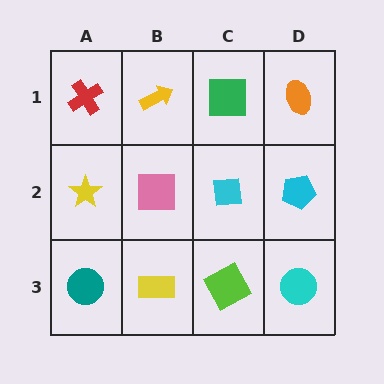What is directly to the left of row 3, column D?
A lime square.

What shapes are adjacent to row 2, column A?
A red cross (row 1, column A), a teal circle (row 3, column A), a pink square (row 2, column B).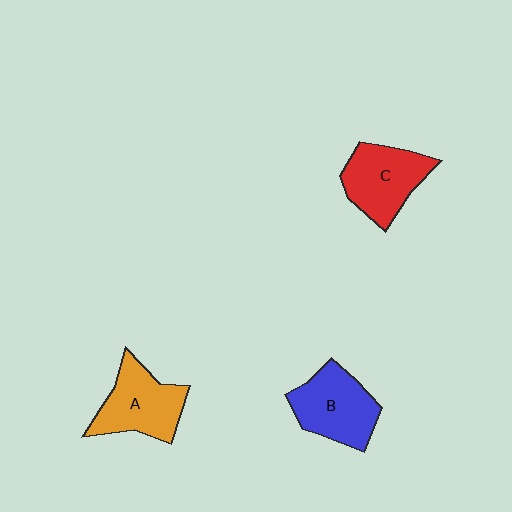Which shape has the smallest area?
Shape C (red).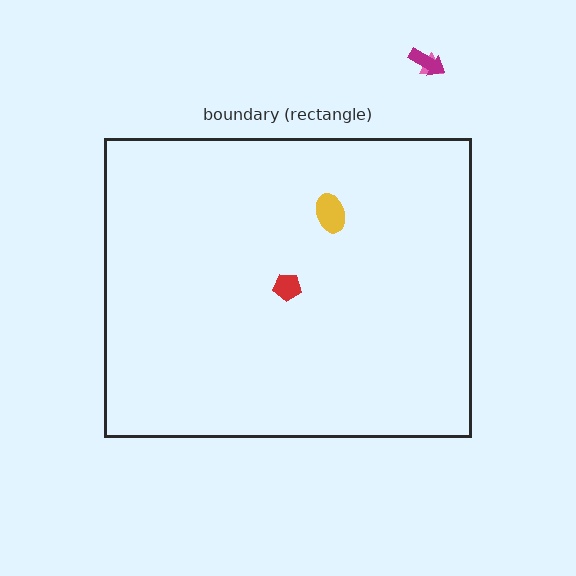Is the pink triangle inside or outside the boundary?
Outside.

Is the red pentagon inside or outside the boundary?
Inside.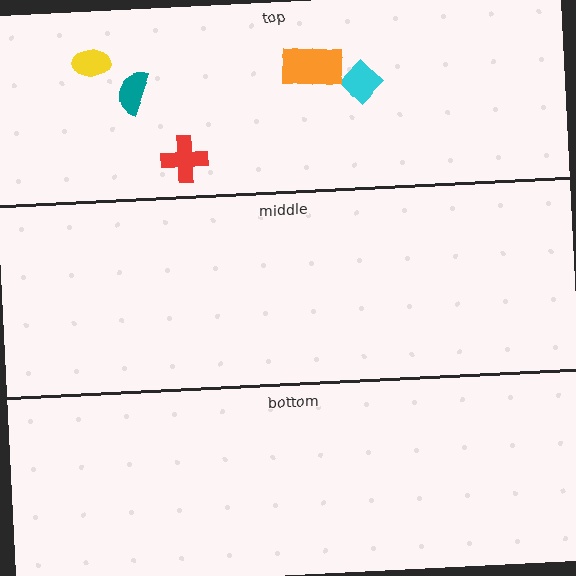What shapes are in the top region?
The teal semicircle, the red cross, the cyan diamond, the yellow ellipse, the orange rectangle.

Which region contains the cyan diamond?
The top region.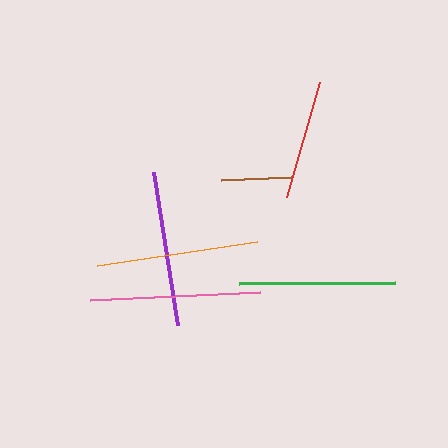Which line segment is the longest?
The pink line is the longest at approximately 170 pixels.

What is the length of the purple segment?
The purple segment is approximately 155 pixels long.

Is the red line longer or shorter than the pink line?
The pink line is longer than the red line.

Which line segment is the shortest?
The brown line is the shortest at approximately 70 pixels.